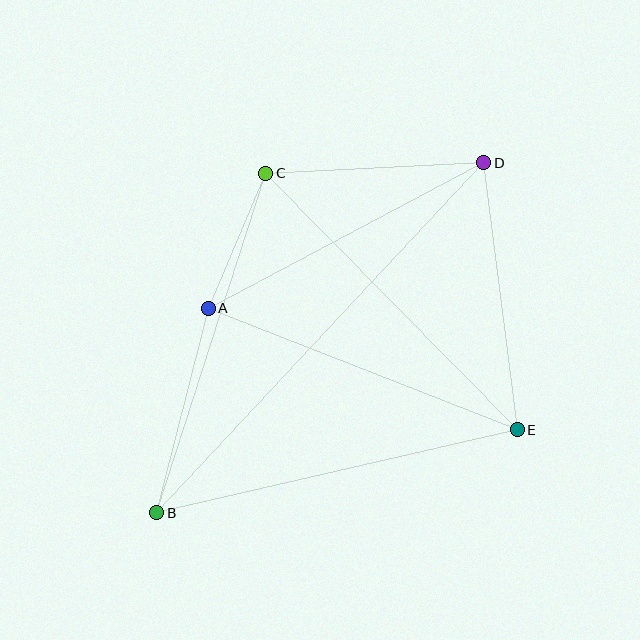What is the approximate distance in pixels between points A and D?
The distance between A and D is approximately 312 pixels.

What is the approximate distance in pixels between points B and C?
The distance between B and C is approximately 357 pixels.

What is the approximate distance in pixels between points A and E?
The distance between A and E is approximately 332 pixels.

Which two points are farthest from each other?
Points B and D are farthest from each other.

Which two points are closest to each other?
Points A and C are closest to each other.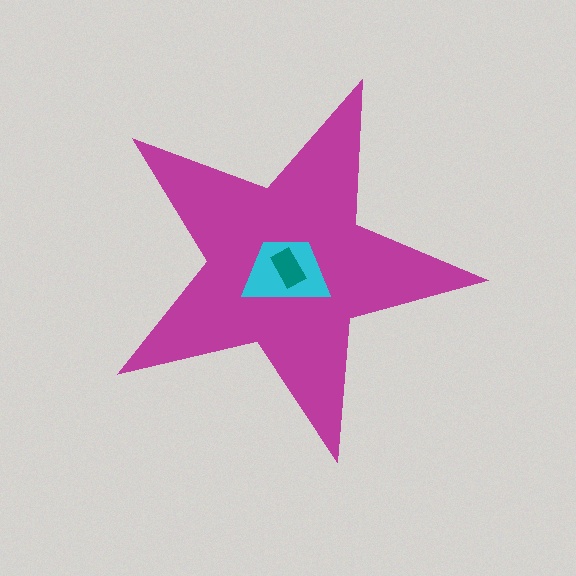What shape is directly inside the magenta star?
The cyan trapezoid.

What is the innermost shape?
The teal rectangle.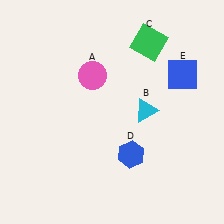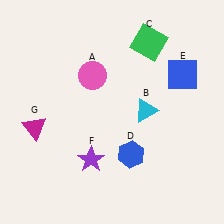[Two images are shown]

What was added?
A purple star (F), a magenta triangle (G) were added in Image 2.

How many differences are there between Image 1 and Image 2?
There are 2 differences between the two images.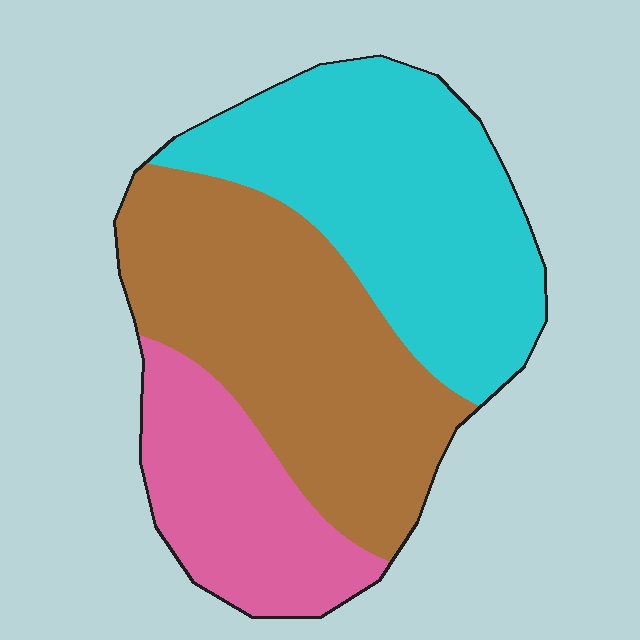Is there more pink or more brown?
Brown.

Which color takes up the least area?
Pink, at roughly 20%.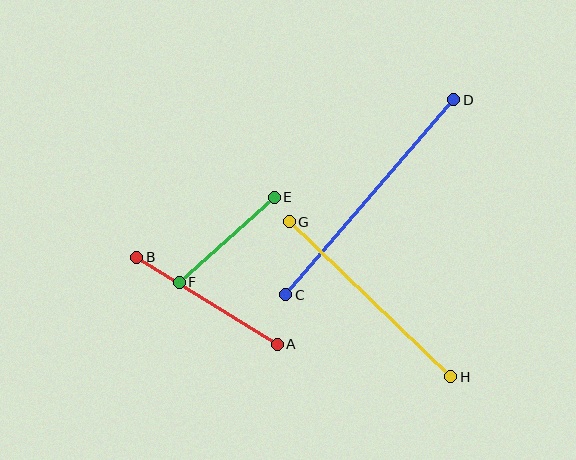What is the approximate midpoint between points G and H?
The midpoint is at approximately (370, 299) pixels.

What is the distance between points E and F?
The distance is approximately 128 pixels.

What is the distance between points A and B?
The distance is approximately 165 pixels.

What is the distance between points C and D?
The distance is approximately 257 pixels.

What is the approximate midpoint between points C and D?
The midpoint is at approximately (370, 197) pixels.